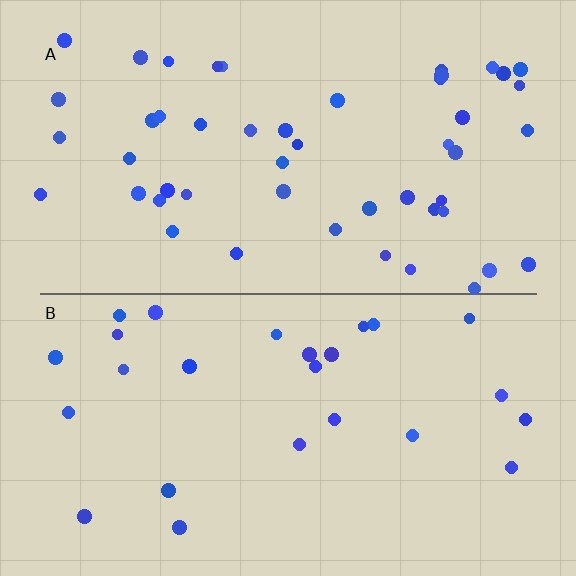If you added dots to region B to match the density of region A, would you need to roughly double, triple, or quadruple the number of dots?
Approximately double.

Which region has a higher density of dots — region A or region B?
A (the top).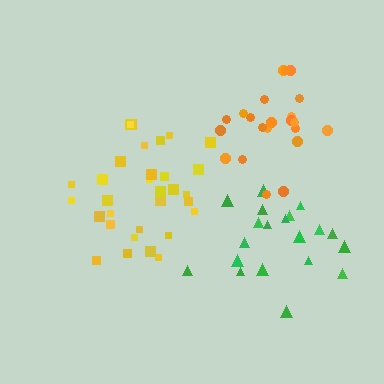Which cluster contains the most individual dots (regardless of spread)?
Yellow (32).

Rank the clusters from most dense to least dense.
orange, yellow, green.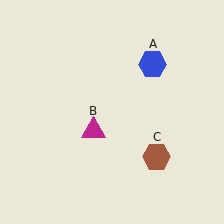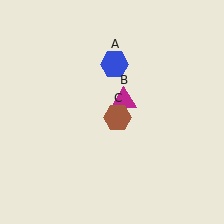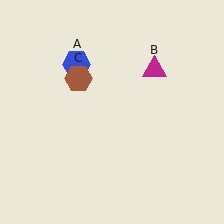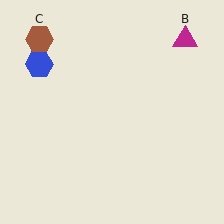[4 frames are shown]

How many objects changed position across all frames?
3 objects changed position: blue hexagon (object A), magenta triangle (object B), brown hexagon (object C).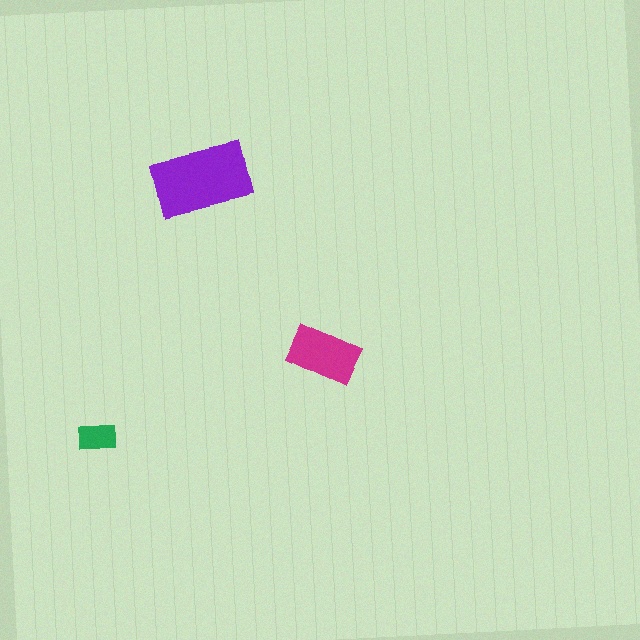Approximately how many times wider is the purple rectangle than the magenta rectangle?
About 1.5 times wider.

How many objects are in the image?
There are 3 objects in the image.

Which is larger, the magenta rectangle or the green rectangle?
The magenta one.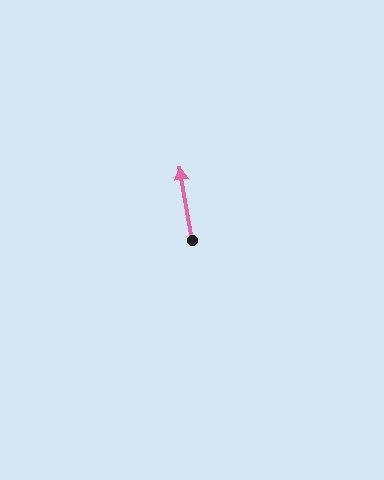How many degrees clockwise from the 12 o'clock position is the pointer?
Approximately 350 degrees.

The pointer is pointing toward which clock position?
Roughly 12 o'clock.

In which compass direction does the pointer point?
North.